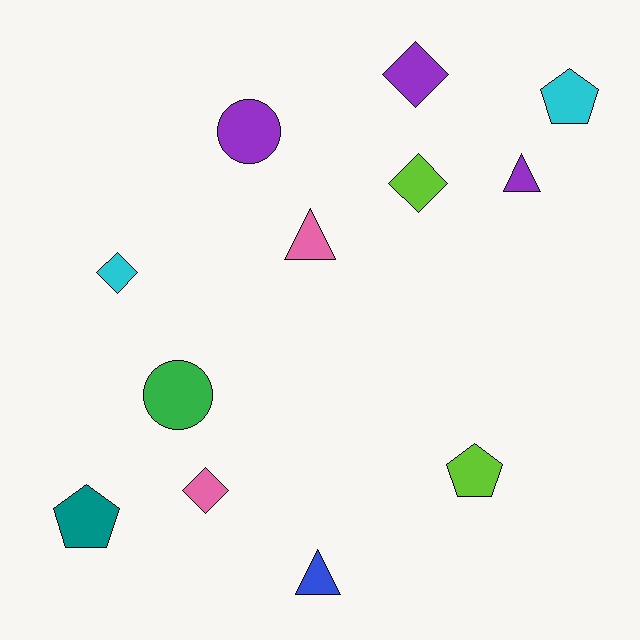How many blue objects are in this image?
There is 1 blue object.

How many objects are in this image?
There are 12 objects.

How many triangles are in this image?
There are 3 triangles.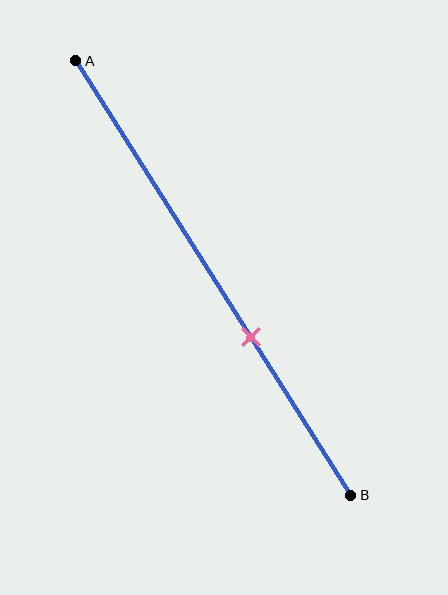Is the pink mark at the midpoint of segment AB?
No, the mark is at about 65% from A, not at the 50% midpoint.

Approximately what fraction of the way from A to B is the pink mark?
The pink mark is approximately 65% of the way from A to B.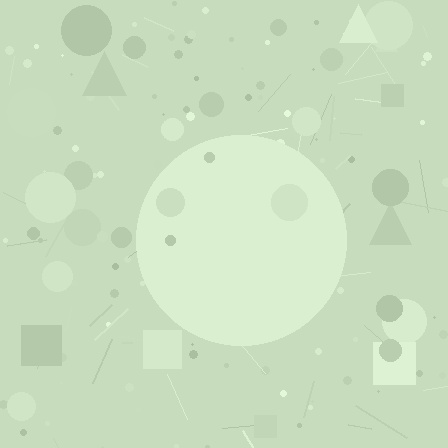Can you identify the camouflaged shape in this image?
The camouflaged shape is a circle.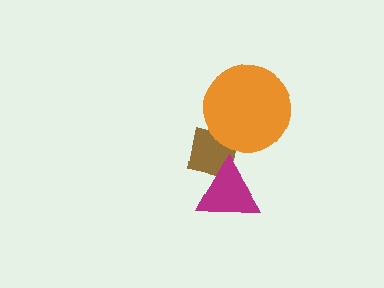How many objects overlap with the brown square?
2 objects overlap with the brown square.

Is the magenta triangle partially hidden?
No, no other shape covers it.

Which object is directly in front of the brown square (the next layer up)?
The magenta triangle is directly in front of the brown square.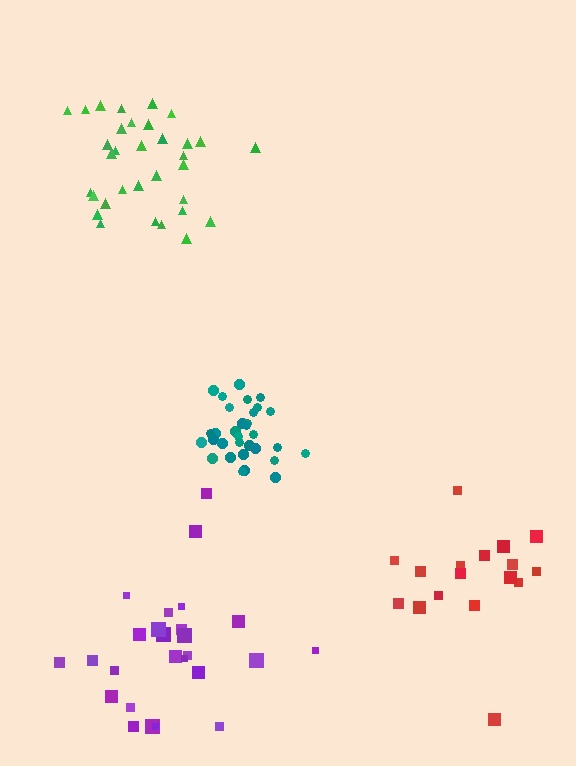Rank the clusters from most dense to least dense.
teal, green, red, purple.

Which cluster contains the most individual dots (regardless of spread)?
Green (33).